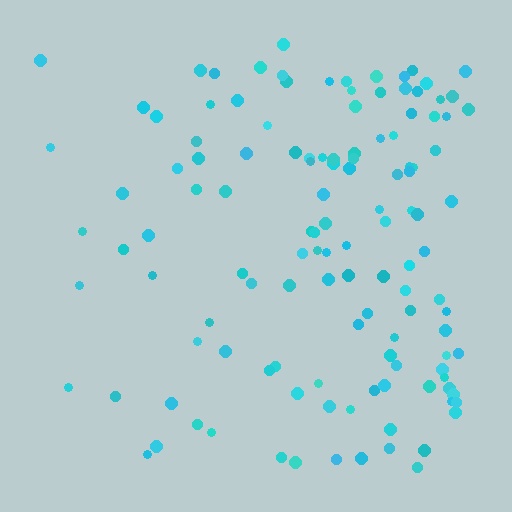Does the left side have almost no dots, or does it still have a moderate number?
Still a moderate number, just noticeably fewer than the right.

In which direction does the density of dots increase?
From left to right, with the right side densest.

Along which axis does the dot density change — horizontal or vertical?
Horizontal.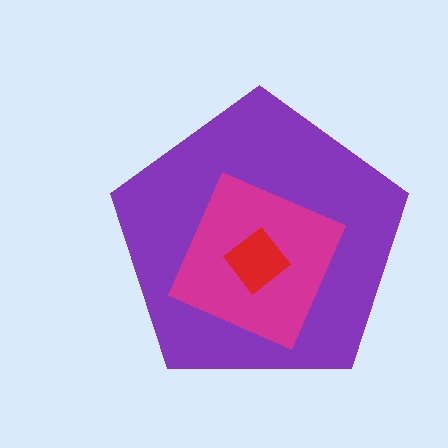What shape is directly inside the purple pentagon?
The magenta diamond.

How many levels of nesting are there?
3.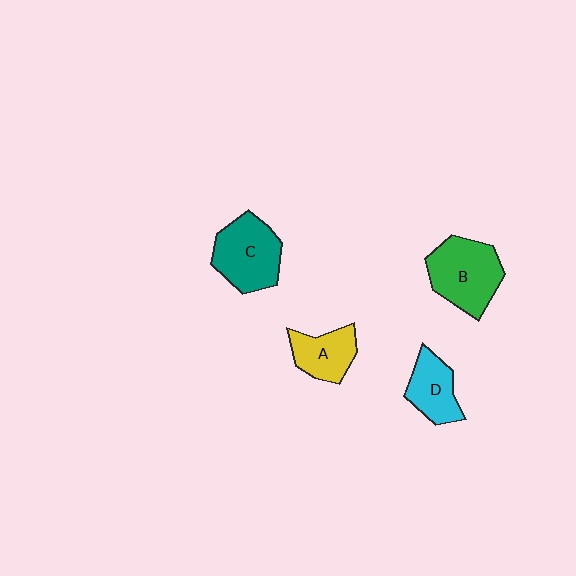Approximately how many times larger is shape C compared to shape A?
Approximately 1.5 times.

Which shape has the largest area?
Shape B (green).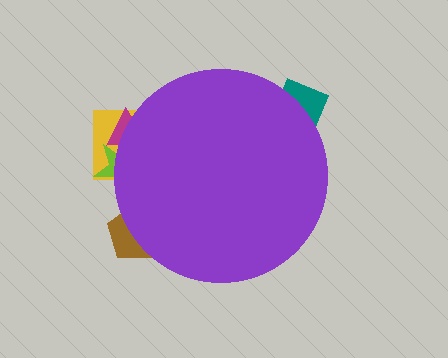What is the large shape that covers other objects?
A purple circle.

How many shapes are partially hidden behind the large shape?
5 shapes are partially hidden.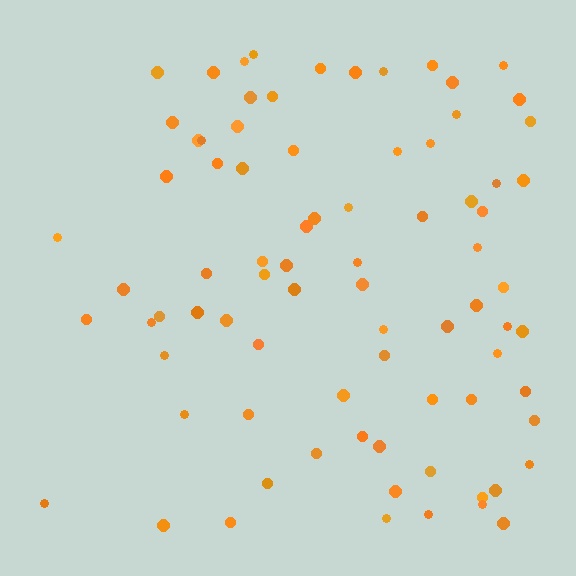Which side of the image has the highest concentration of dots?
The right.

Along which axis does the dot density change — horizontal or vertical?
Horizontal.